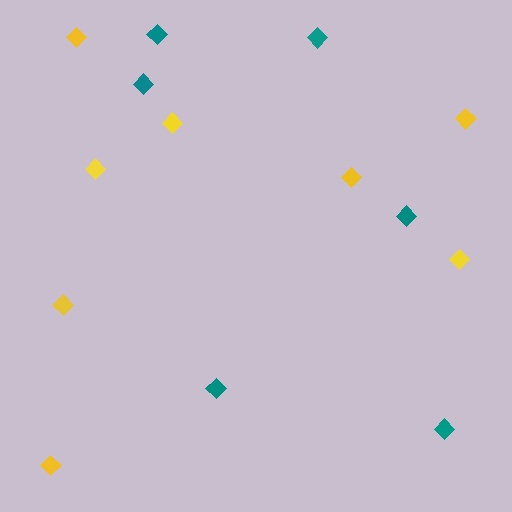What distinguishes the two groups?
There are 2 groups: one group of yellow diamonds (8) and one group of teal diamonds (6).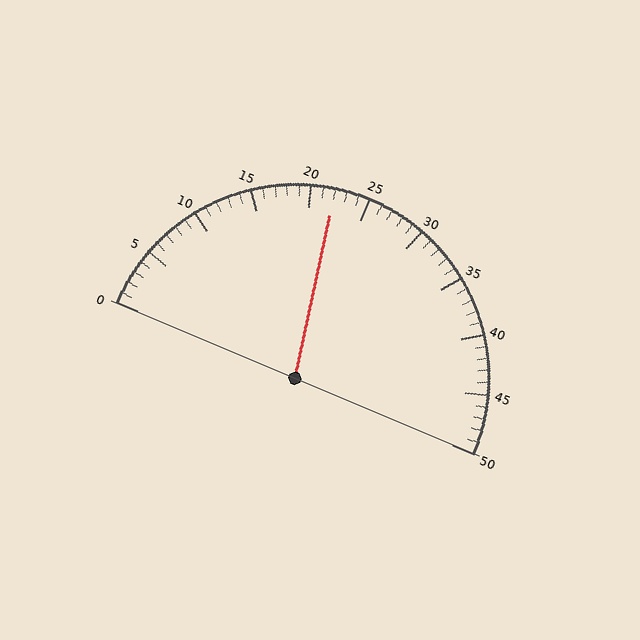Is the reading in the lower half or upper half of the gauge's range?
The reading is in the lower half of the range (0 to 50).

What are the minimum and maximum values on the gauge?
The gauge ranges from 0 to 50.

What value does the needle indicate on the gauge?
The needle indicates approximately 22.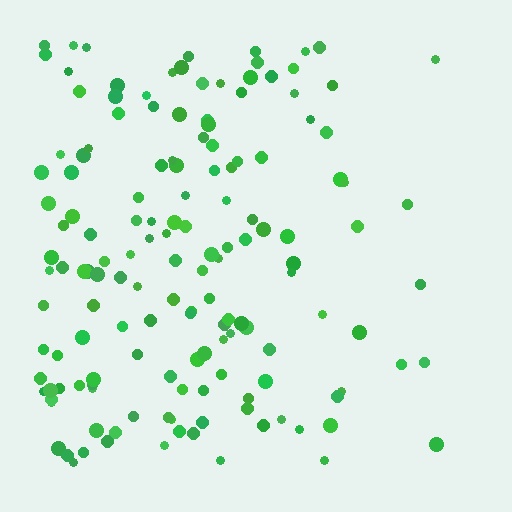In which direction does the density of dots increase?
From right to left, with the left side densest.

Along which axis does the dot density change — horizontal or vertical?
Horizontal.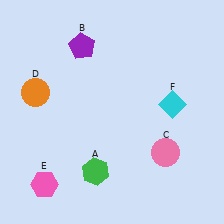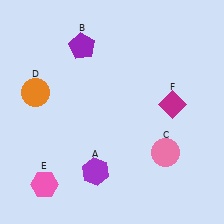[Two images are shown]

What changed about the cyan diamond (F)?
In Image 1, F is cyan. In Image 2, it changed to magenta.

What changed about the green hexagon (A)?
In Image 1, A is green. In Image 2, it changed to purple.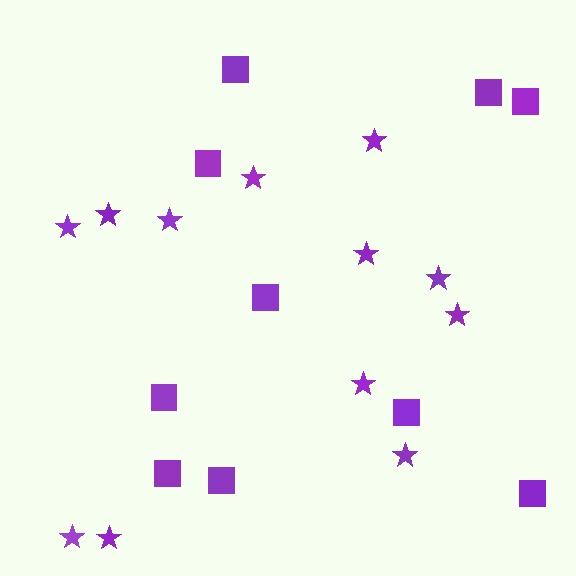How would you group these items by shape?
There are 2 groups: one group of squares (10) and one group of stars (12).